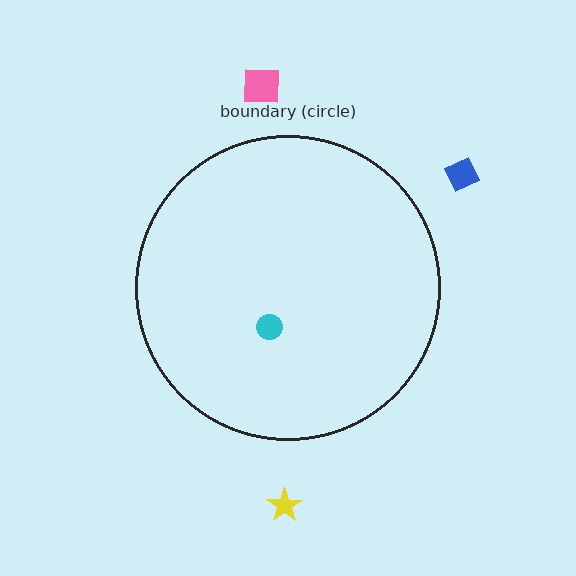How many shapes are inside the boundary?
1 inside, 3 outside.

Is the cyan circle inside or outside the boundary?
Inside.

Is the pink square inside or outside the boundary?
Outside.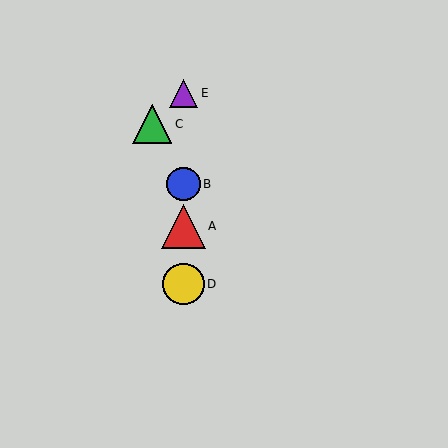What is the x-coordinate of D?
Object D is at x≈184.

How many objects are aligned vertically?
4 objects (A, B, D, E) are aligned vertically.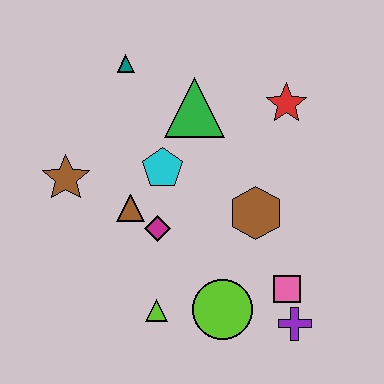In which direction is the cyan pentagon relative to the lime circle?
The cyan pentagon is above the lime circle.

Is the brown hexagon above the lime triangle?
Yes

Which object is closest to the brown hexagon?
The pink square is closest to the brown hexagon.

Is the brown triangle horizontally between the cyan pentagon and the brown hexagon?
No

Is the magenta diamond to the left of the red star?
Yes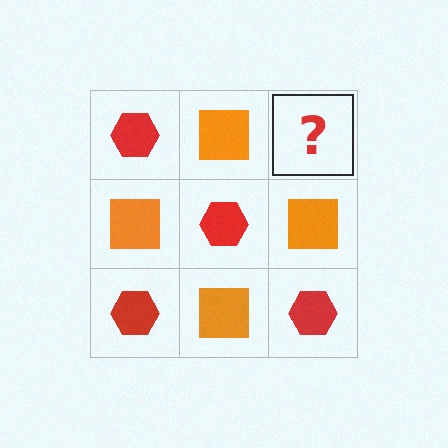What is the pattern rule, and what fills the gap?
The rule is that it alternates red hexagon and orange square in a checkerboard pattern. The gap should be filled with a red hexagon.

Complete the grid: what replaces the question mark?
The question mark should be replaced with a red hexagon.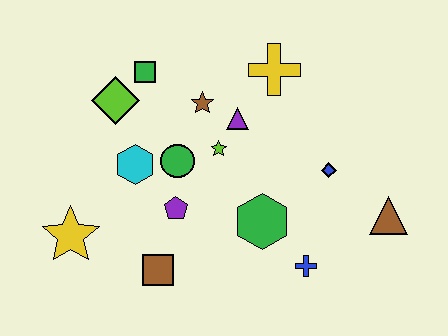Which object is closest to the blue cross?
The green hexagon is closest to the blue cross.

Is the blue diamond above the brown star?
No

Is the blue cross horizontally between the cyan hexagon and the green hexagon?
No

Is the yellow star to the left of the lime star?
Yes